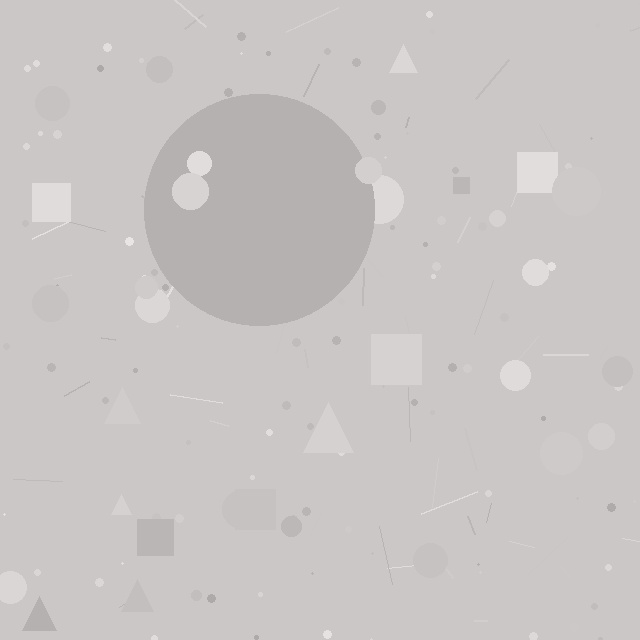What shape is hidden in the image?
A circle is hidden in the image.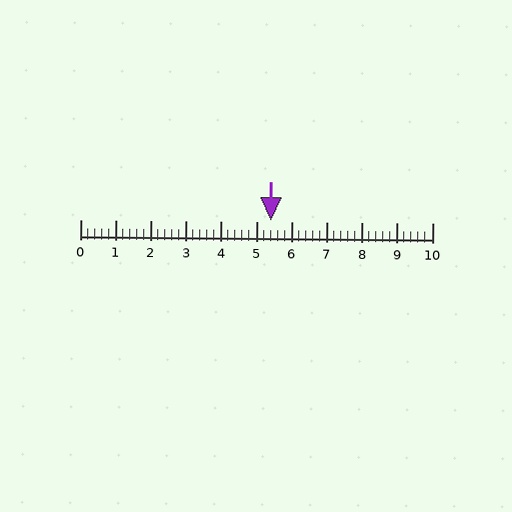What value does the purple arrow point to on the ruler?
The purple arrow points to approximately 5.4.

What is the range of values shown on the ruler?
The ruler shows values from 0 to 10.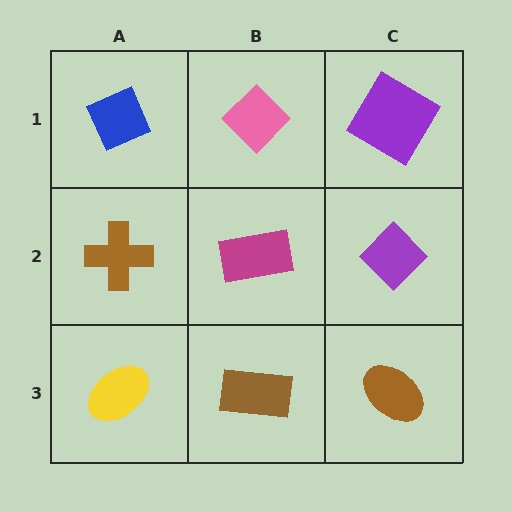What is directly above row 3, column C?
A purple diamond.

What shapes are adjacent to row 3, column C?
A purple diamond (row 2, column C), a brown rectangle (row 3, column B).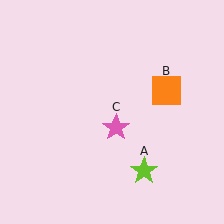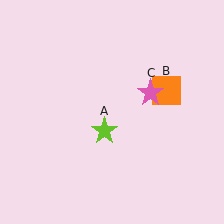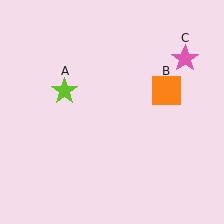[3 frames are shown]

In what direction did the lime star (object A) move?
The lime star (object A) moved up and to the left.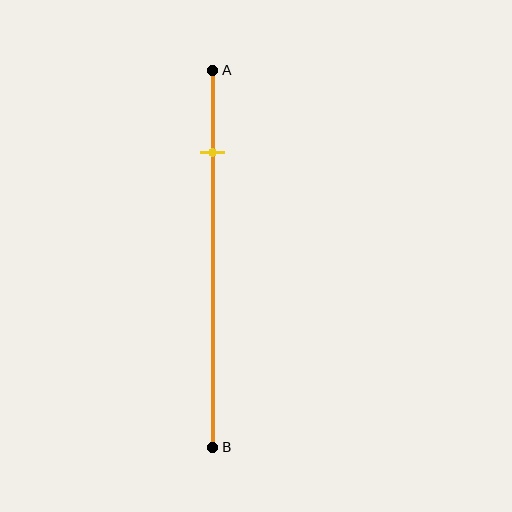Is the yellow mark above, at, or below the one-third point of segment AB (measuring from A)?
The yellow mark is above the one-third point of segment AB.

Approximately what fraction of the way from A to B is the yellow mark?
The yellow mark is approximately 20% of the way from A to B.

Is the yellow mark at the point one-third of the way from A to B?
No, the mark is at about 20% from A, not at the 33% one-third point.